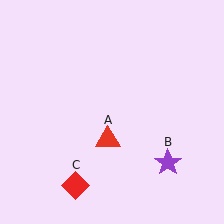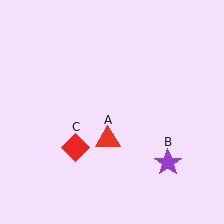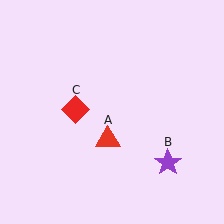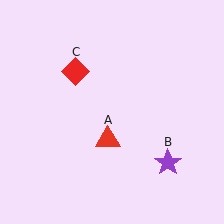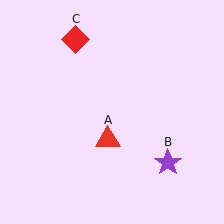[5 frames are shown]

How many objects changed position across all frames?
1 object changed position: red diamond (object C).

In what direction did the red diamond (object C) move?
The red diamond (object C) moved up.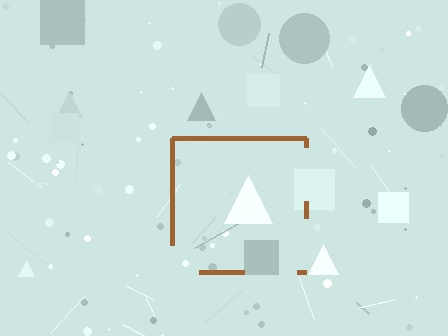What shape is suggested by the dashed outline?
The dashed outline suggests a square.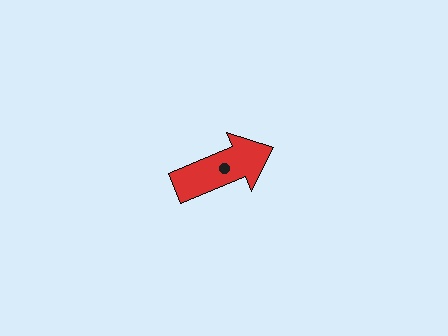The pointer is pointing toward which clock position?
Roughly 2 o'clock.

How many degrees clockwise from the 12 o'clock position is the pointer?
Approximately 68 degrees.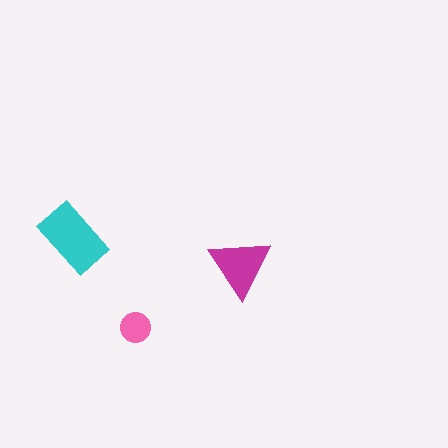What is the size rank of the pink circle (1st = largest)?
3rd.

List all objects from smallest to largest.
The pink circle, the magenta triangle, the cyan rectangle.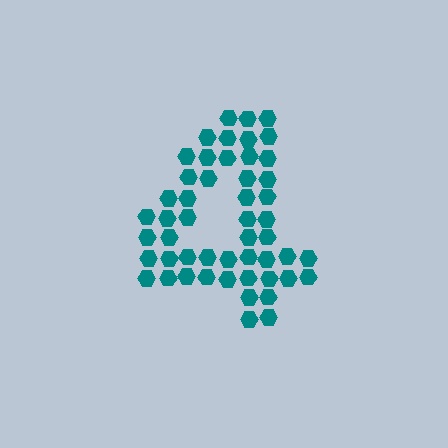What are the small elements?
The small elements are hexagons.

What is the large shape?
The large shape is the digit 4.